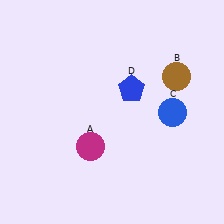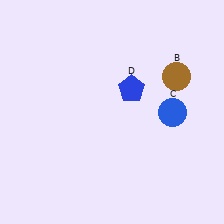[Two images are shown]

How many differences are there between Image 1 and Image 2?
There is 1 difference between the two images.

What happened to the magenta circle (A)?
The magenta circle (A) was removed in Image 2. It was in the bottom-left area of Image 1.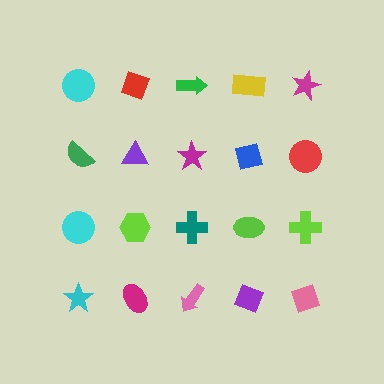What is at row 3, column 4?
A lime ellipse.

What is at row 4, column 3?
A pink arrow.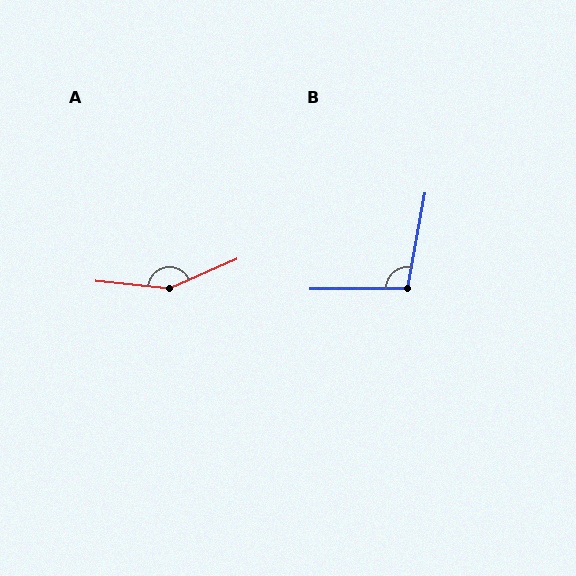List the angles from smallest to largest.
B (101°), A (151°).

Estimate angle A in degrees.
Approximately 151 degrees.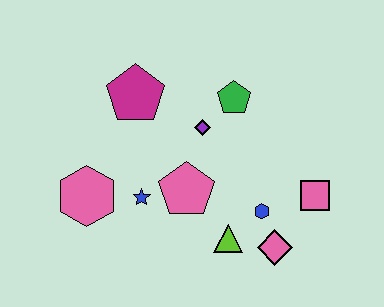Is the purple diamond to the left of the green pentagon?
Yes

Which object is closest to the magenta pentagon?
The purple diamond is closest to the magenta pentagon.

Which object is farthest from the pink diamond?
The magenta pentagon is farthest from the pink diamond.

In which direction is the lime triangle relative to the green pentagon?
The lime triangle is below the green pentagon.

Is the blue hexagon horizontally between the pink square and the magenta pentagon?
Yes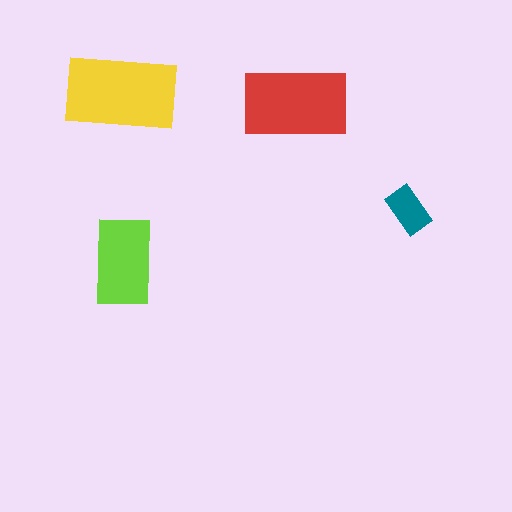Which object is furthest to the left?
The yellow rectangle is leftmost.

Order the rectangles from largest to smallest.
the yellow one, the red one, the lime one, the teal one.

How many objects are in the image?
There are 4 objects in the image.